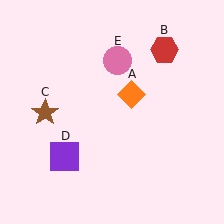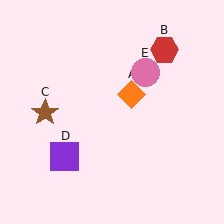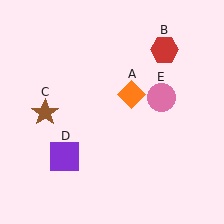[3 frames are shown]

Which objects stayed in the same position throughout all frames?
Orange diamond (object A) and red hexagon (object B) and brown star (object C) and purple square (object D) remained stationary.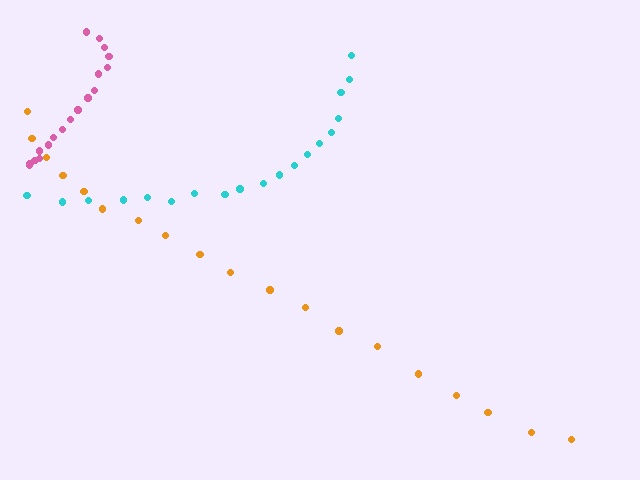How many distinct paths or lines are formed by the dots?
There are 3 distinct paths.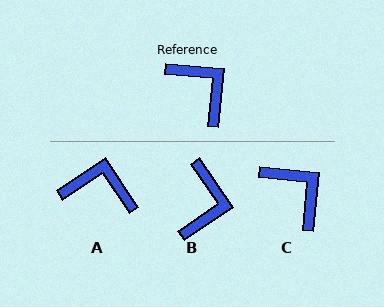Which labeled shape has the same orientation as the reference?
C.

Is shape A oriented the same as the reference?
No, it is off by about 39 degrees.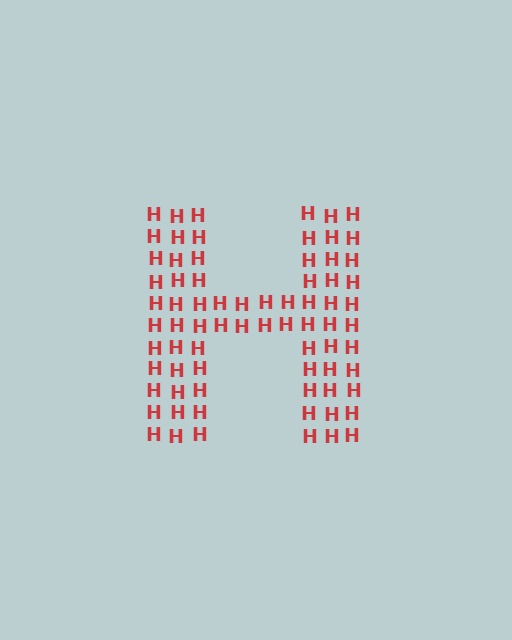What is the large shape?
The large shape is the letter H.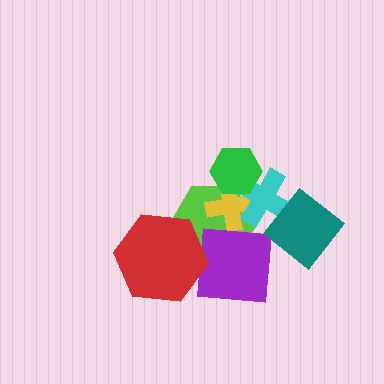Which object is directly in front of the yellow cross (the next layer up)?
The cyan cross is directly in front of the yellow cross.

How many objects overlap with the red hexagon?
2 objects overlap with the red hexagon.